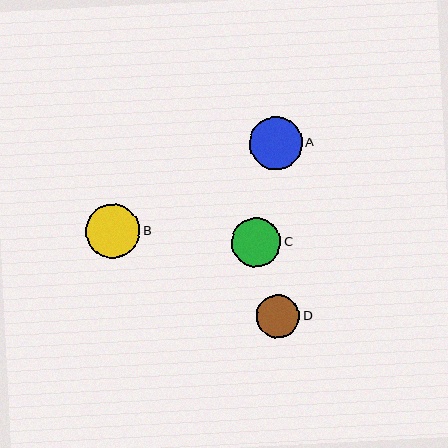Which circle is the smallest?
Circle D is the smallest with a size of approximately 43 pixels.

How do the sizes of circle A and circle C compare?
Circle A and circle C are approximately the same size.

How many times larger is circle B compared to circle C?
Circle B is approximately 1.1 times the size of circle C.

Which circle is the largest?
Circle B is the largest with a size of approximately 54 pixels.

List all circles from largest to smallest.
From largest to smallest: B, A, C, D.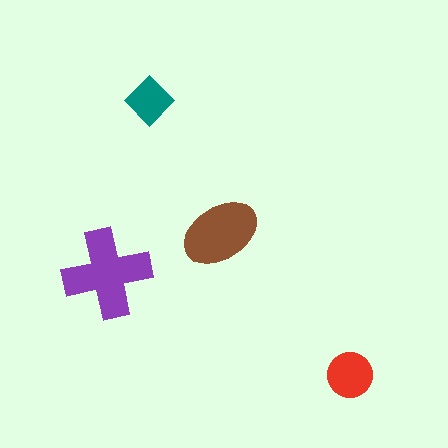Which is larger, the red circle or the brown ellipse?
The brown ellipse.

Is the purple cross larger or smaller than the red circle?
Larger.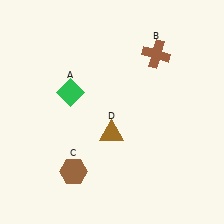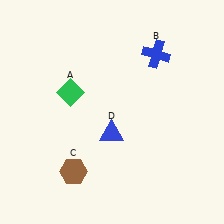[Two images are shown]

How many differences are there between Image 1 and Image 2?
There are 2 differences between the two images.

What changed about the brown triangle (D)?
In Image 1, D is brown. In Image 2, it changed to blue.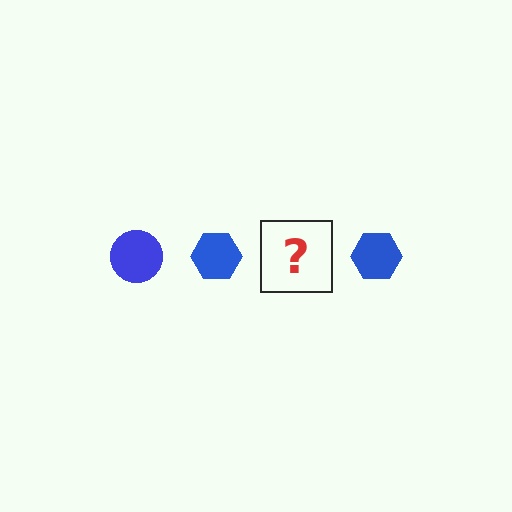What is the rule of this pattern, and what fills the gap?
The rule is that the pattern cycles through circle, hexagon shapes in blue. The gap should be filled with a blue circle.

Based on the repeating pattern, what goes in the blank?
The blank should be a blue circle.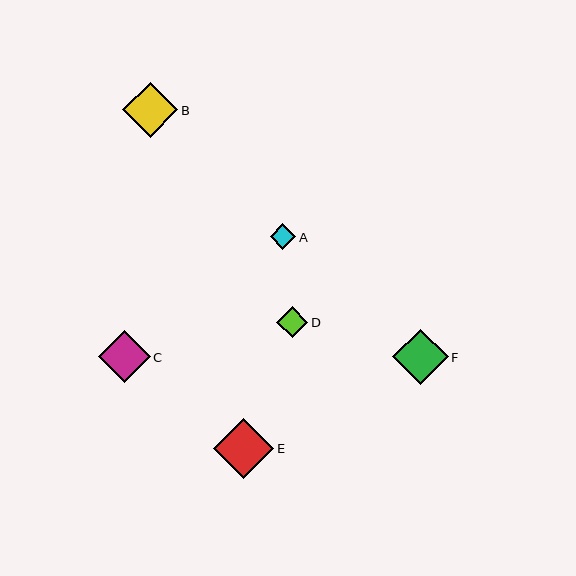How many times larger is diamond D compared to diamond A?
Diamond D is approximately 1.2 times the size of diamond A.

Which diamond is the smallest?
Diamond A is the smallest with a size of approximately 26 pixels.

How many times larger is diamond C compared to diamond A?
Diamond C is approximately 2.0 times the size of diamond A.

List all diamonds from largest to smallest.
From largest to smallest: E, F, B, C, D, A.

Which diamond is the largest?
Diamond E is the largest with a size of approximately 60 pixels.